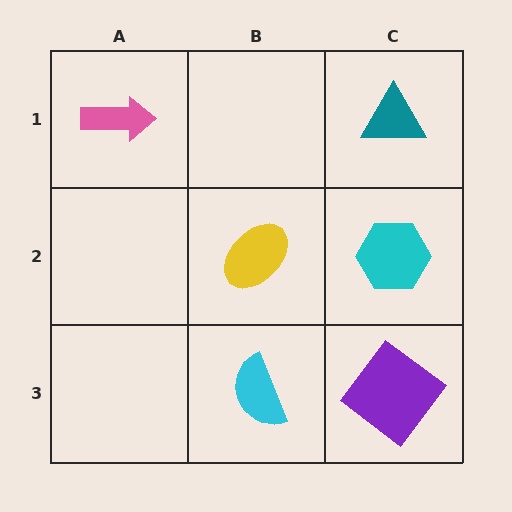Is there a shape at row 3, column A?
No, that cell is empty.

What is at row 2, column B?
A yellow ellipse.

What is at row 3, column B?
A cyan semicircle.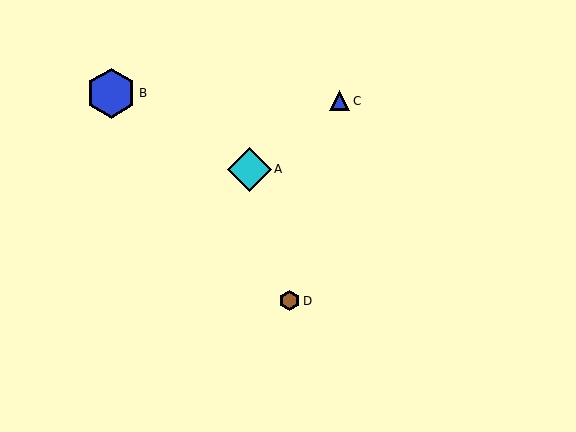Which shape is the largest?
The blue hexagon (labeled B) is the largest.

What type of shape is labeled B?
Shape B is a blue hexagon.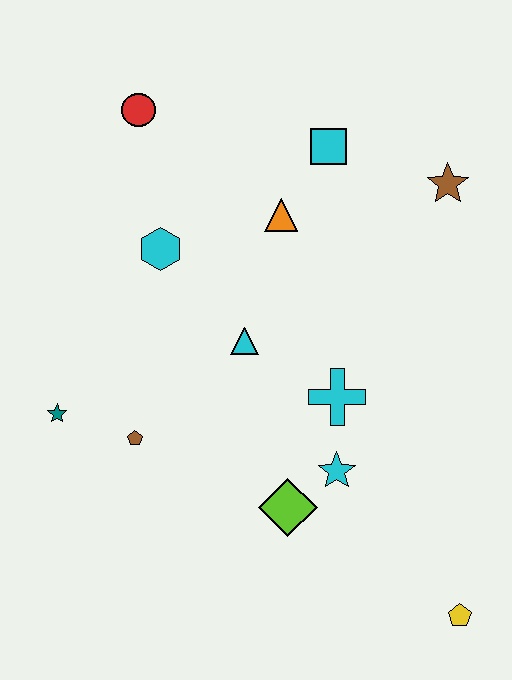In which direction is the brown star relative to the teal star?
The brown star is to the right of the teal star.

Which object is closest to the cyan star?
The lime diamond is closest to the cyan star.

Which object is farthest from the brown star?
The teal star is farthest from the brown star.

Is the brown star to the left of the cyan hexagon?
No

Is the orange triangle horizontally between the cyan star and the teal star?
Yes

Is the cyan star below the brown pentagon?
Yes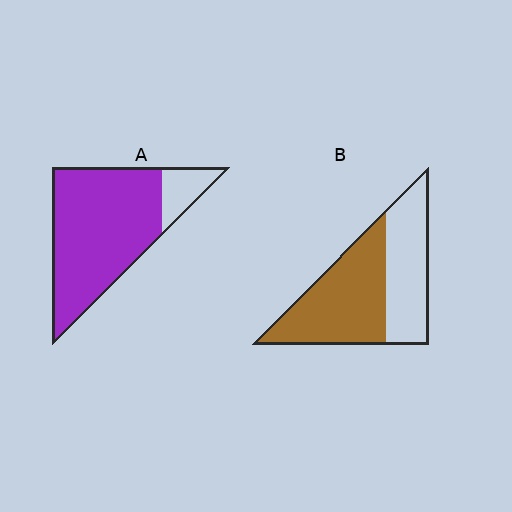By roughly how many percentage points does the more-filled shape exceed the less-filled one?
By roughly 30 percentage points (A over B).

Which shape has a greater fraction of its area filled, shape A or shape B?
Shape A.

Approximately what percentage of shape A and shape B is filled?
A is approximately 85% and B is approximately 55%.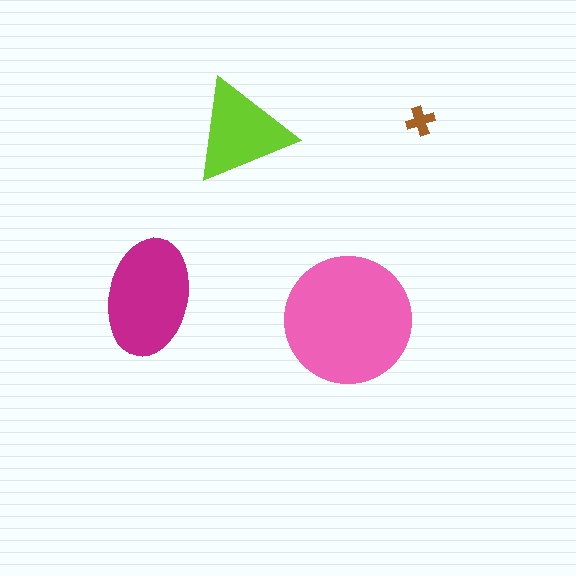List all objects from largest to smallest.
The pink circle, the magenta ellipse, the lime triangle, the brown cross.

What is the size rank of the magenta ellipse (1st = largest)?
2nd.